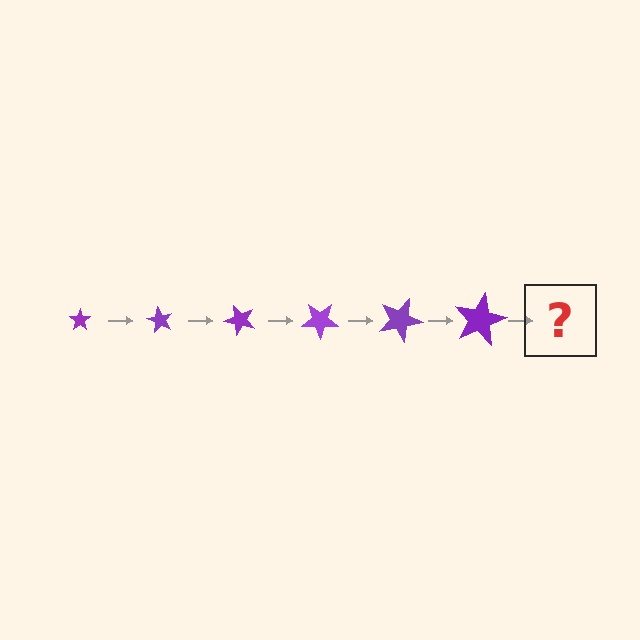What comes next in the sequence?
The next element should be a star, larger than the previous one and rotated 360 degrees from the start.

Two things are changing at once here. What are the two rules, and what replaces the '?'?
The two rules are that the star grows larger each step and it rotates 60 degrees each step. The '?' should be a star, larger than the previous one and rotated 360 degrees from the start.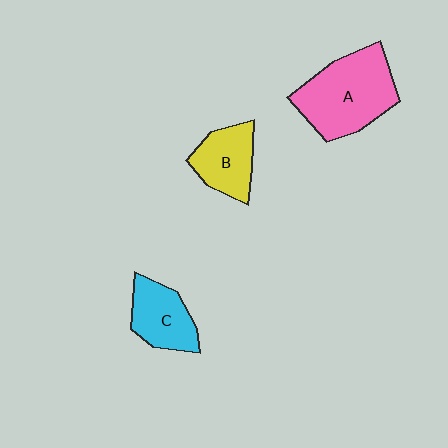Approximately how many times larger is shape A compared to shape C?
Approximately 1.8 times.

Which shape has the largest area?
Shape A (pink).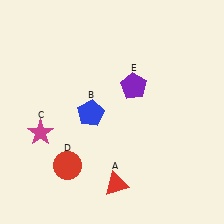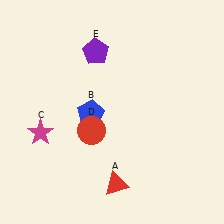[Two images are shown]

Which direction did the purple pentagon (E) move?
The purple pentagon (E) moved left.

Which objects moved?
The objects that moved are: the red circle (D), the purple pentagon (E).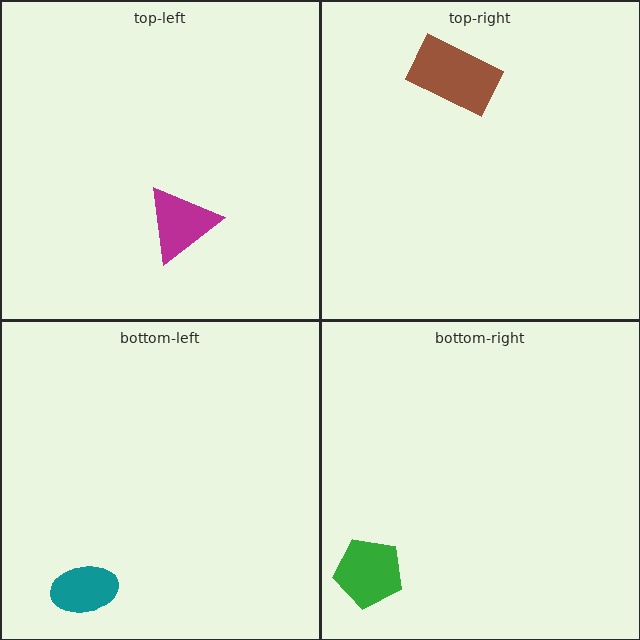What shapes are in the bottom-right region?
The green pentagon.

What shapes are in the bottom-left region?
The teal ellipse.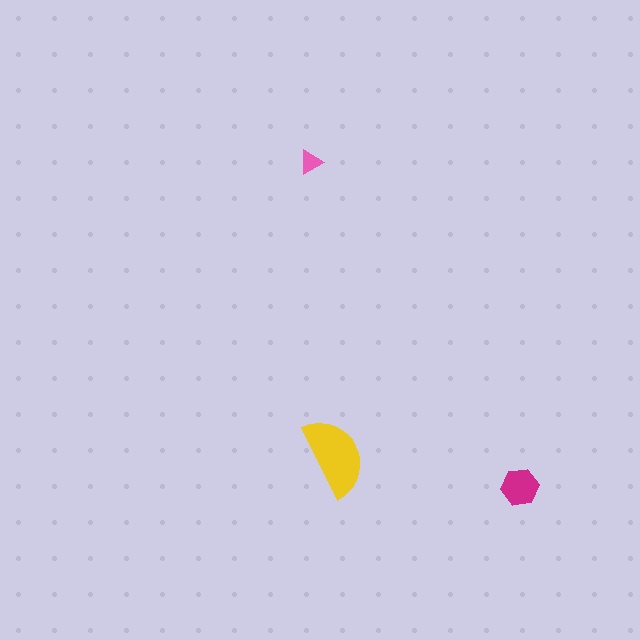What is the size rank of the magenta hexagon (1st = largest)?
2nd.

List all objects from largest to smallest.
The yellow semicircle, the magenta hexagon, the pink triangle.